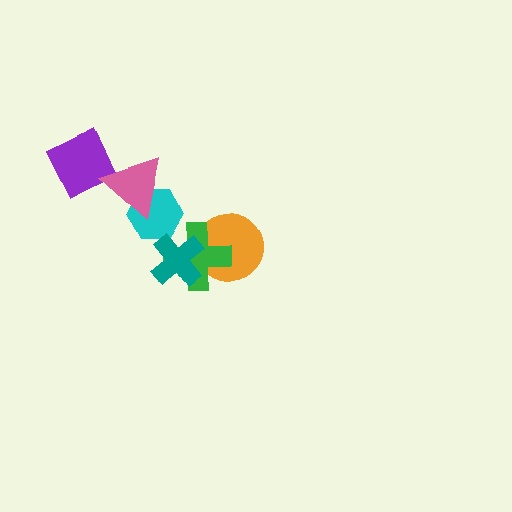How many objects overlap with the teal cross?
2 objects overlap with the teal cross.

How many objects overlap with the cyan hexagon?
1 object overlaps with the cyan hexagon.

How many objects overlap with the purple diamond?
1 object overlaps with the purple diamond.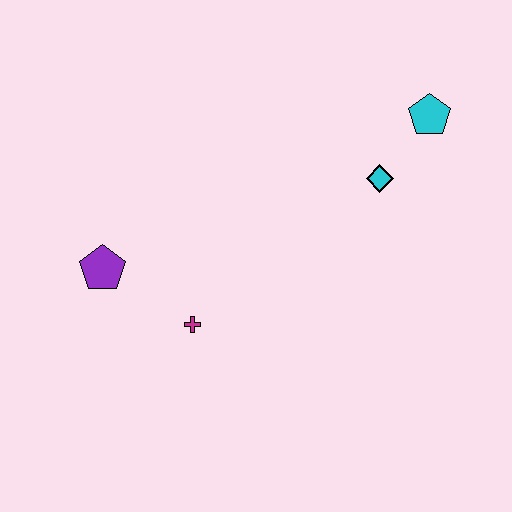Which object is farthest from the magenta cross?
The cyan pentagon is farthest from the magenta cross.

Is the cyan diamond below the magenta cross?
No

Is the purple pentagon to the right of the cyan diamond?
No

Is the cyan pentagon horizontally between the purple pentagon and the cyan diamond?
No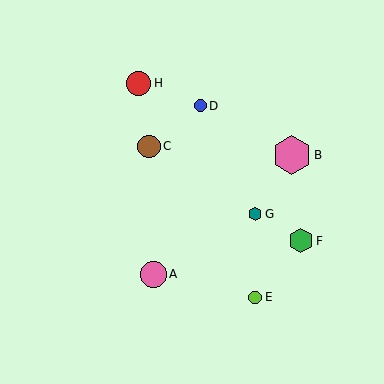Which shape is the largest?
The pink hexagon (labeled B) is the largest.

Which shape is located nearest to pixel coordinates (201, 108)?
The blue circle (labeled D) at (200, 106) is nearest to that location.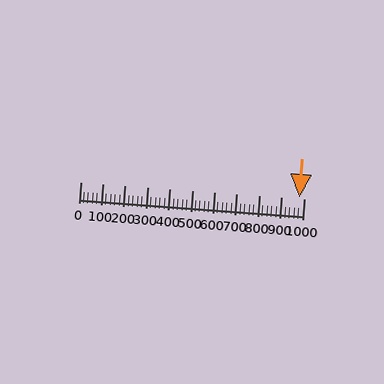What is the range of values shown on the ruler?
The ruler shows values from 0 to 1000.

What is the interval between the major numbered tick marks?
The major tick marks are spaced 100 units apart.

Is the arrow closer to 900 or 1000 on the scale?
The arrow is closer to 1000.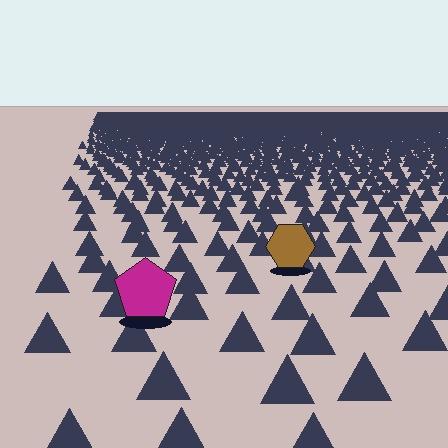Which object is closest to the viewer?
The magenta pentagon is closest. The texture marks near it are larger and more spread out.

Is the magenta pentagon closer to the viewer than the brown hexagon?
Yes. The magenta pentagon is closer — you can tell from the texture gradient: the ground texture is coarser near it.